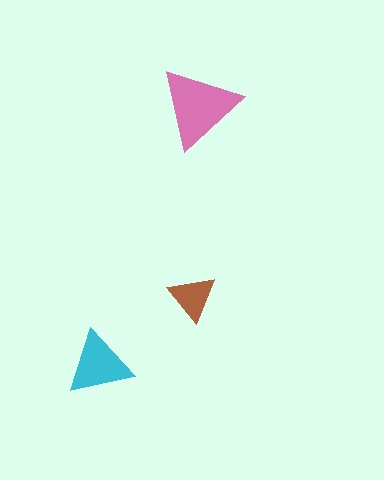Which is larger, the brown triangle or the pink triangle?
The pink one.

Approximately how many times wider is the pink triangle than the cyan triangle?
About 1.5 times wider.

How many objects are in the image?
There are 3 objects in the image.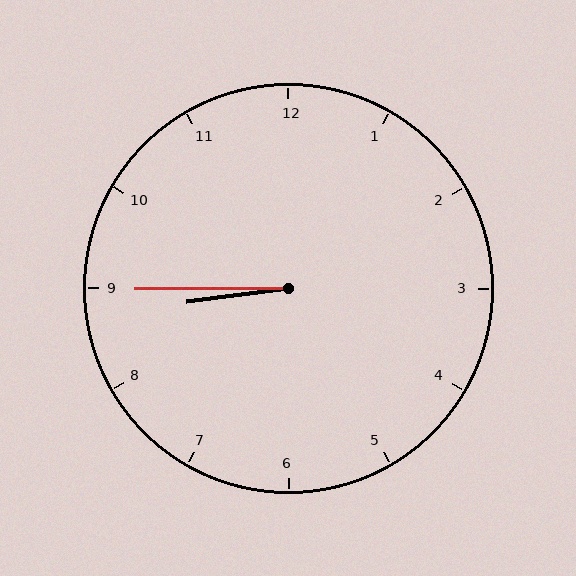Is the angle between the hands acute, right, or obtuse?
It is acute.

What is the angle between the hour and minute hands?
Approximately 8 degrees.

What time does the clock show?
8:45.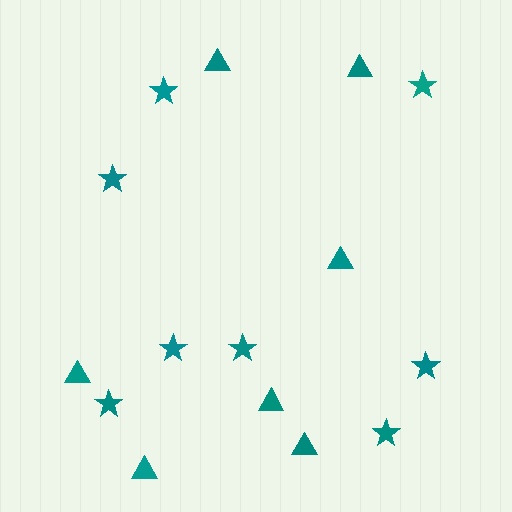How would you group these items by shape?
There are 2 groups: one group of stars (8) and one group of triangles (7).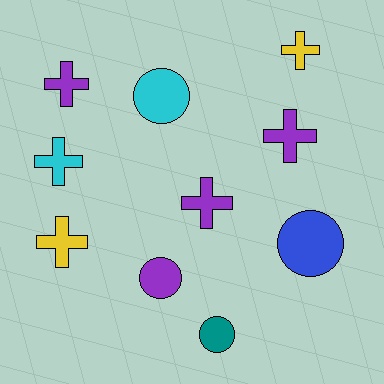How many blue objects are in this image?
There is 1 blue object.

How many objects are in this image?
There are 10 objects.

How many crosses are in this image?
There are 6 crosses.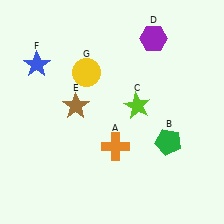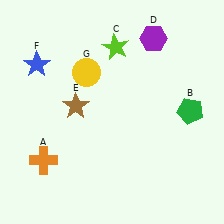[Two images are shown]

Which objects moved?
The objects that moved are: the orange cross (A), the green pentagon (B), the lime star (C).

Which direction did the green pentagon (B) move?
The green pentagon (B) moved up.